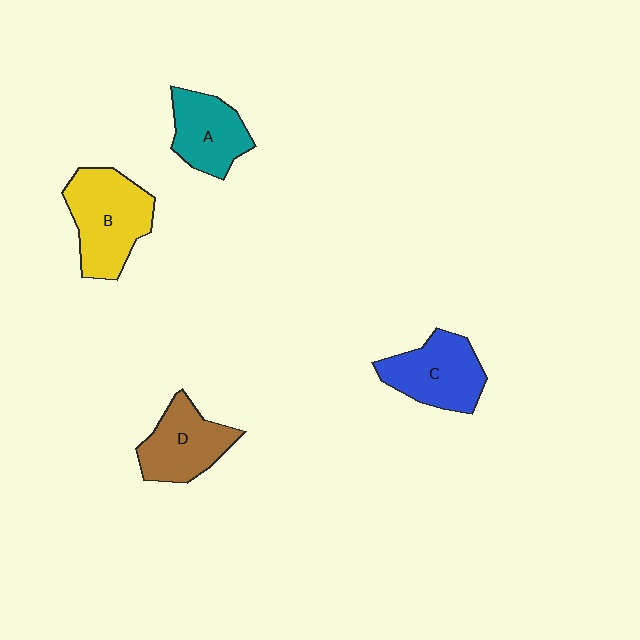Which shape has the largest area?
Shape B (yellow).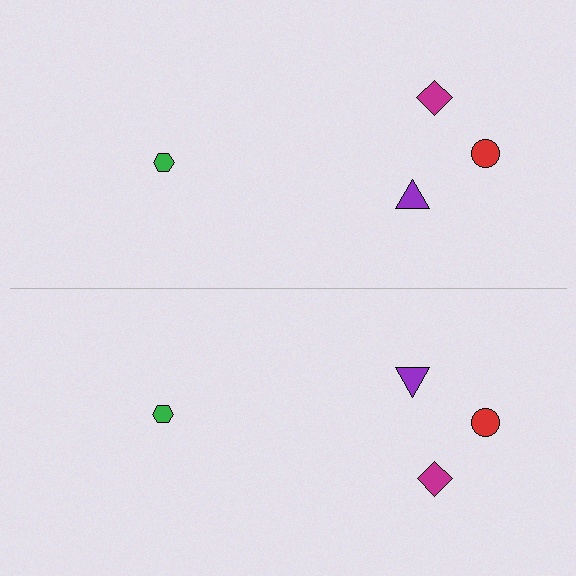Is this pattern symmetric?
Yes, this pattern has bilateral (reflection) symmetry.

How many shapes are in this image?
There are 8 shapes in this image.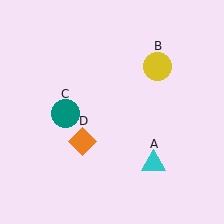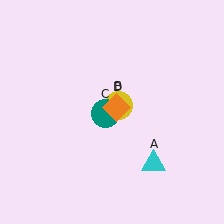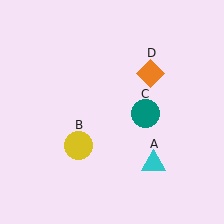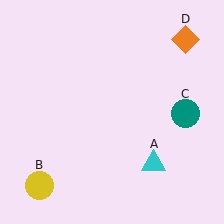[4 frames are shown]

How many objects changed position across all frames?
3 objects changed position: yellow circle (object B), teal circle (object C), orange diamond (object D).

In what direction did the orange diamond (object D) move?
The orange diamond (object D) moved up and to the right.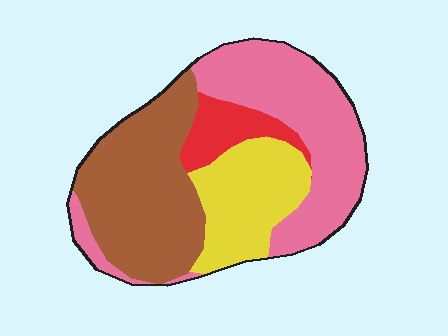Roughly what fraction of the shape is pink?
Pink covers roughly 35% of the shape.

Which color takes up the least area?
Red, at roughly 10%.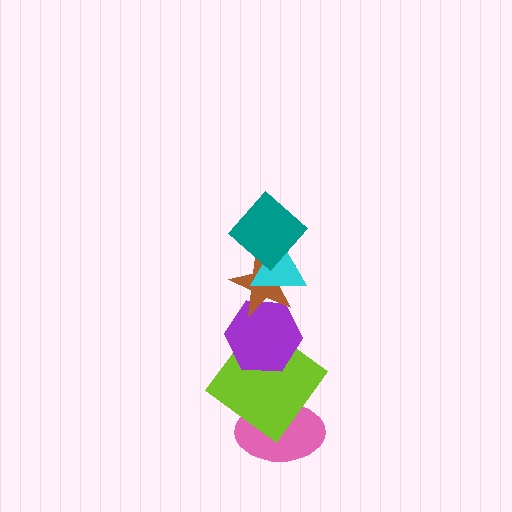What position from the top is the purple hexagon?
The purple hexagon is 4th from the top.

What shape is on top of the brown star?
The cyan triangle is on top of the brown star.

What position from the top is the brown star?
The brown star is 3rd from the top.